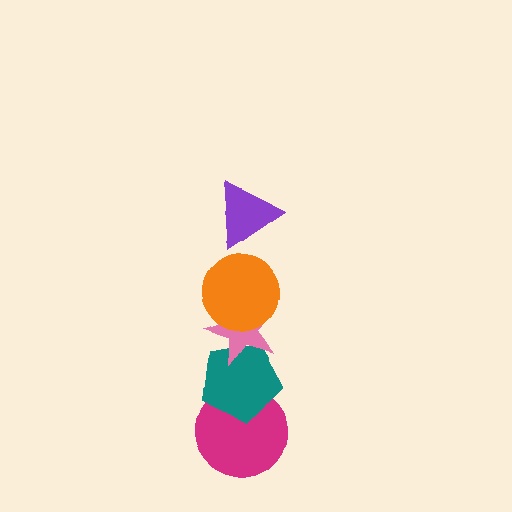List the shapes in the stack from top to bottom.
From top to bottom: the purple triangle, the orange circle, the pink star, the teal pentagon, the magenta circle.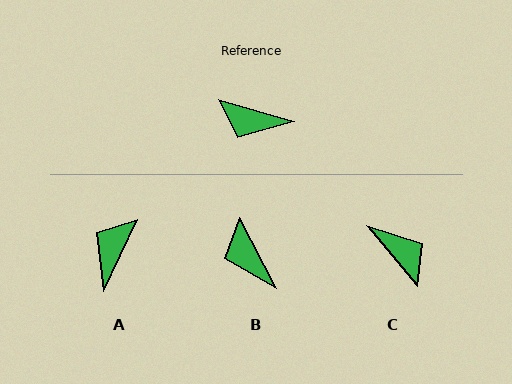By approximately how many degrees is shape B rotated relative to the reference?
Approximately 47 degrees clockwise.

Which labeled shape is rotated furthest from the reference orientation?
C, about 146 degrees away.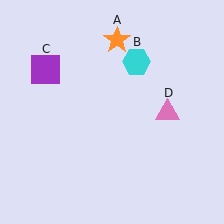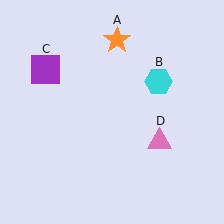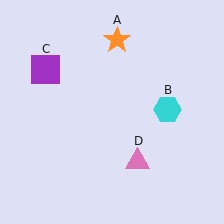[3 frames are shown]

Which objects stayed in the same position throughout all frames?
Orange star (object A) and purple square (object C) remained stationary.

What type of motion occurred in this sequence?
The cyan hexagon (object B), pink triangle (object D) rotated clockwise around the center of the scene.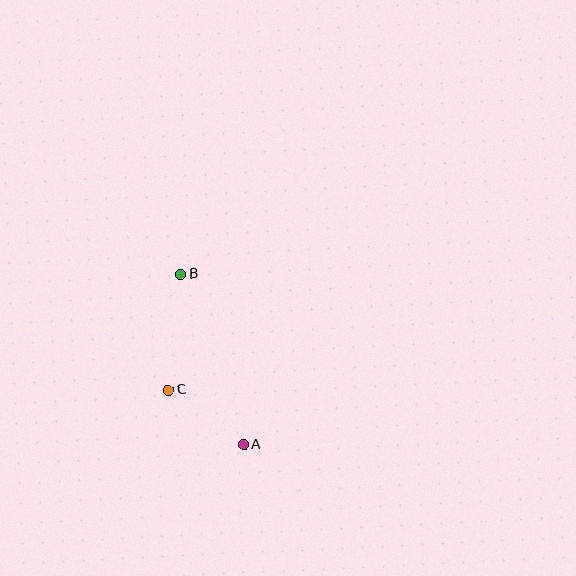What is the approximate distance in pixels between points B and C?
The distance between B and C is approximately 116 pixels.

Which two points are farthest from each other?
Points A and B are farthest from each other.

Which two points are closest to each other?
Points A and C are closest to each other.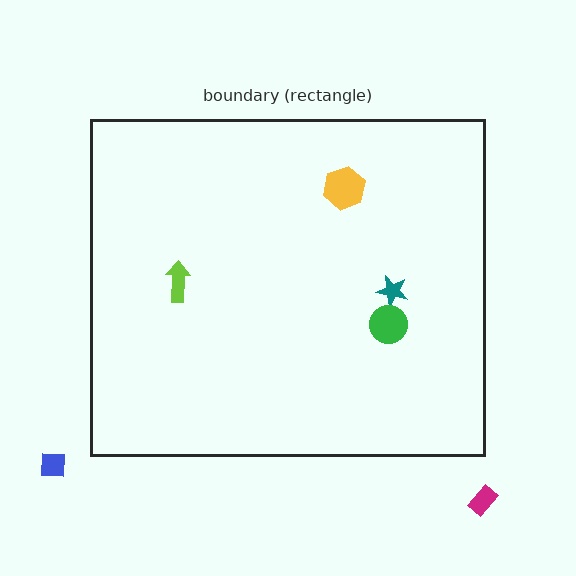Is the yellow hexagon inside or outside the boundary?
Inside.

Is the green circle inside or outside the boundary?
Inside.